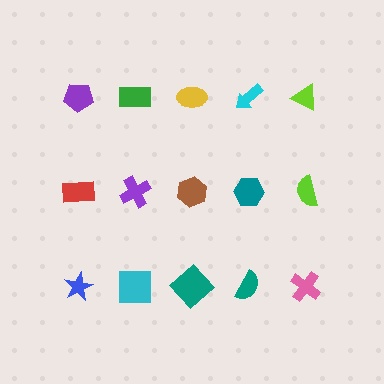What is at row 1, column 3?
A yellow ellipse.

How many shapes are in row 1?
5 shapes.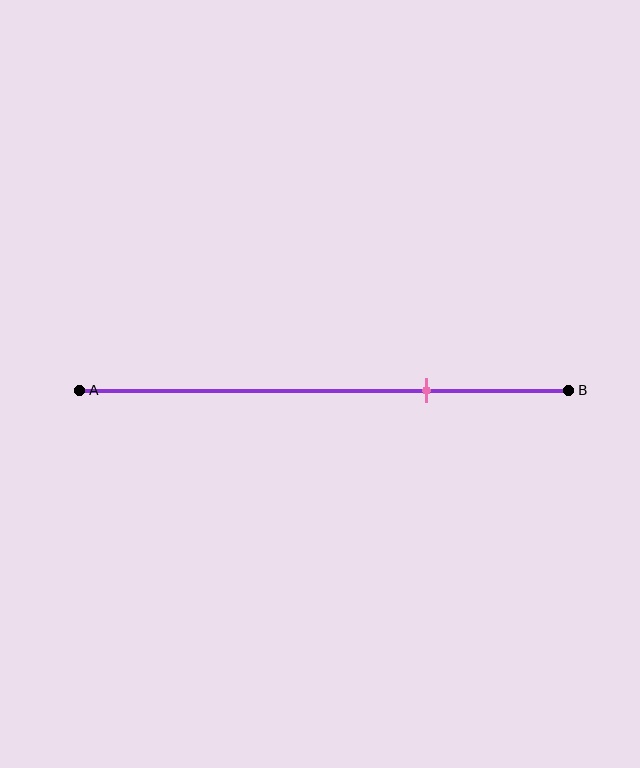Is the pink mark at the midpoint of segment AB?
No, the mark is at about 70% from A, not at the 50% midpoint.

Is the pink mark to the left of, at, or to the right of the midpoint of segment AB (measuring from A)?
The pink mark is to the right of the midpoint of segment AB.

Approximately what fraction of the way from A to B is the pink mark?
The pink mark is approximately 70% of the way from A to B.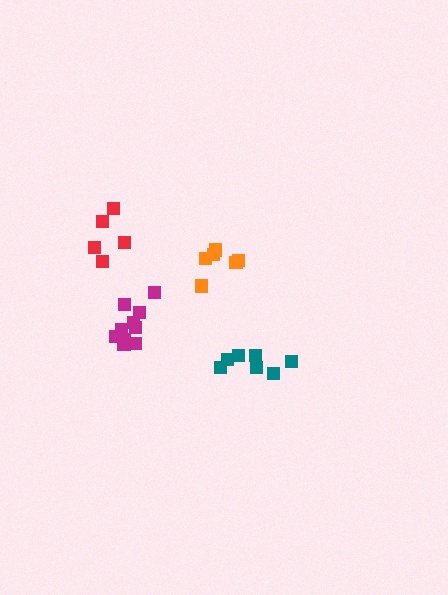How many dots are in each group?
Group 1: 5 dots, Group 2: 6 dots, Group 3: 7 dots, Group 4: 10 dots (28 total).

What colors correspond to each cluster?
The clusters are colored: red, orange, teal, magenta.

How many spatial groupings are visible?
There are 4 spatial groupings.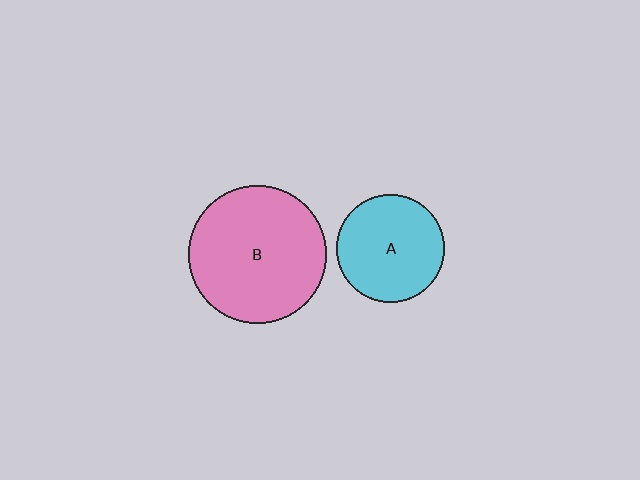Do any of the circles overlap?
No, none of the circles overlap.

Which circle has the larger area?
Circle B (pink).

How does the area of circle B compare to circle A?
Approximately 1.6 times.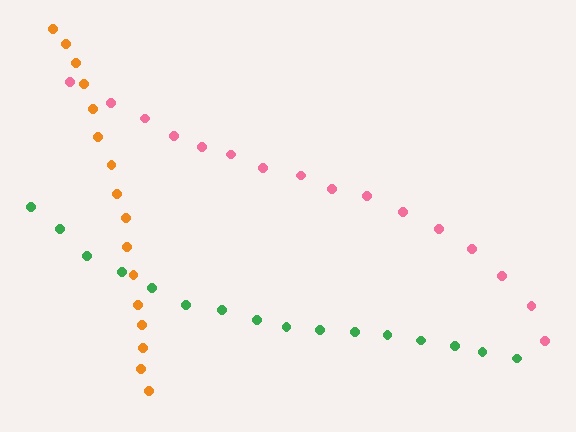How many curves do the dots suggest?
There are 3 distinct paths.